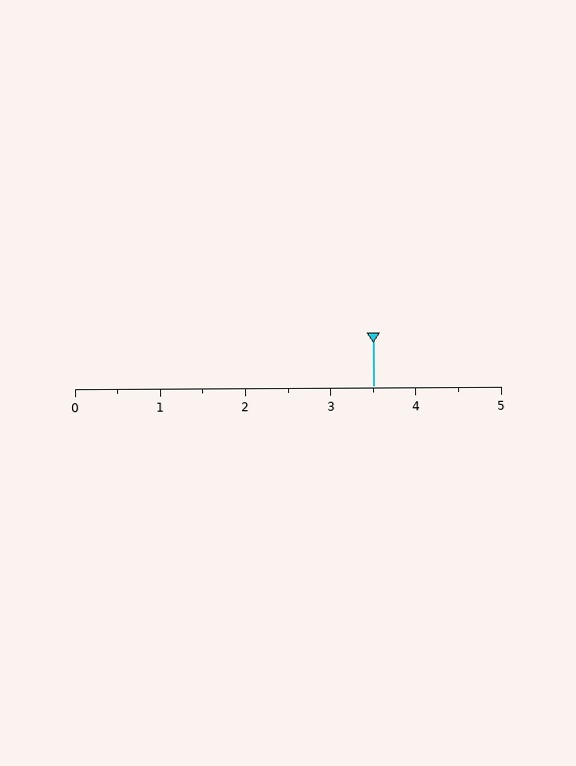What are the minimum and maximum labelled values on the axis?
The axis runs from 0 to 5.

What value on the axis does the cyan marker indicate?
The marker indicates approximately 3.5.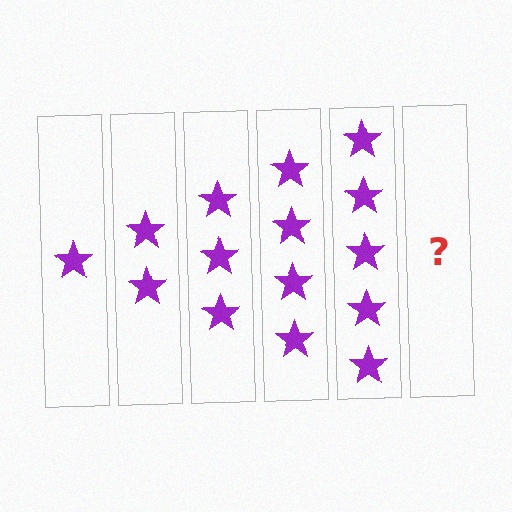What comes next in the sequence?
The next element should be 6 stars.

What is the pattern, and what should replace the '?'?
The pattern is that each step adds one more star. The '?' should be 6 stars.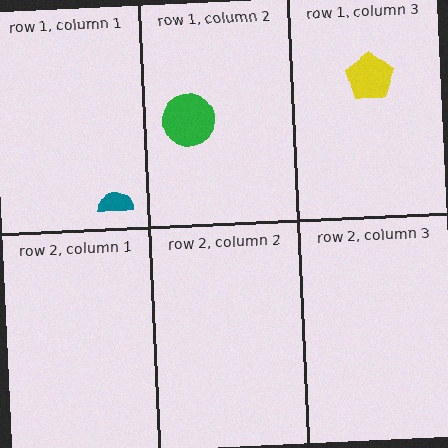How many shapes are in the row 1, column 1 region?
1.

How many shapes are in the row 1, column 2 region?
1.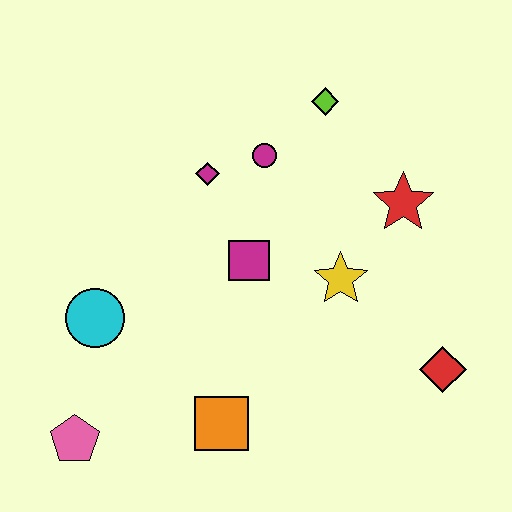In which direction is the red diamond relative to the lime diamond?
The red diamond is below the lime diamond.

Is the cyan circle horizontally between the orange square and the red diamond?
No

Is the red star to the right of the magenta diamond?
Yes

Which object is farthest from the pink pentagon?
The lime diamond is farthest from the pink pentagon.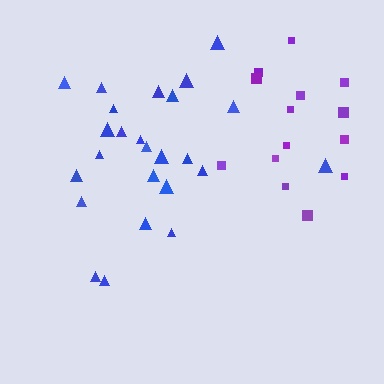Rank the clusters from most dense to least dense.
blue, purple.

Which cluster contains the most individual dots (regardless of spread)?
Blue (25).